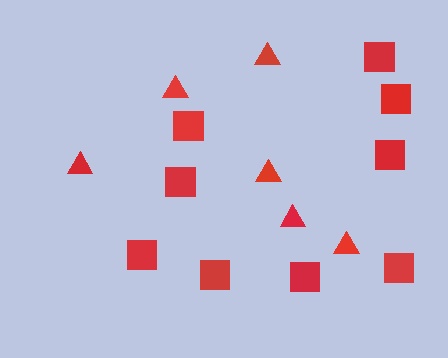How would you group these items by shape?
There are 2 groups: one group of squares (9) and one group of triangles (6).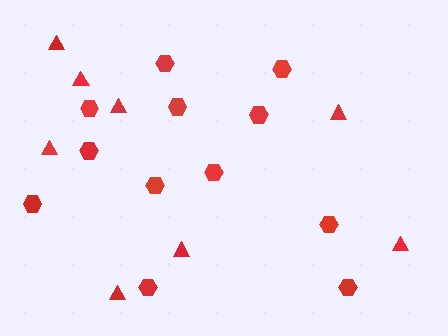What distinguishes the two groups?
There are 2 groups: one group of triangles (8) and one group of hexagons (12).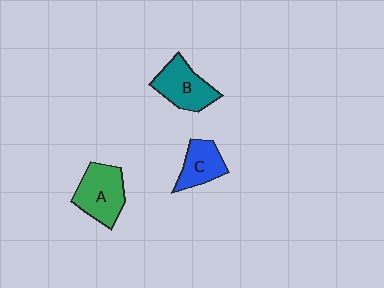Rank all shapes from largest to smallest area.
From largest to smallest: A (green), B (teal), C (blue).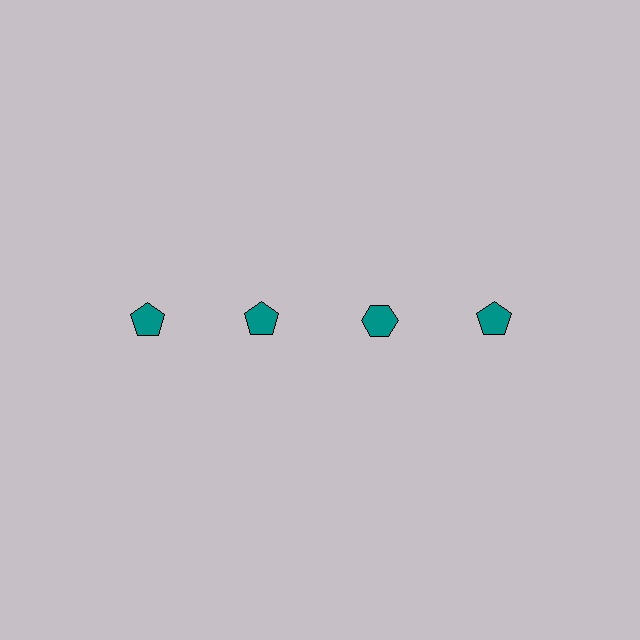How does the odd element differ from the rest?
It has a different shape: hexagon instead of pentagon.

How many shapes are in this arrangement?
There are 4 shapes arranged in a grid pattern.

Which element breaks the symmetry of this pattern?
The teal hexagon in the top row, center column breaks the symmetry. All other shapes are teal pentagons.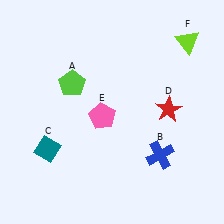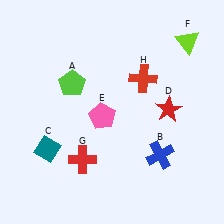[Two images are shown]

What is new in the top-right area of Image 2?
A red cross (H) was added in the top-right area of Image 2.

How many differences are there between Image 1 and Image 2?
There are 2 differences between the two images.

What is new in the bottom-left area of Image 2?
A red cross (G) was added in the bottom-left area of Image 2.